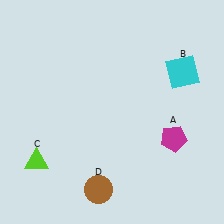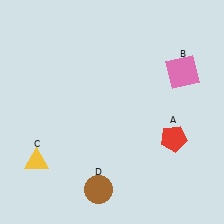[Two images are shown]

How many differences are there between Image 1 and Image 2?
There are 3 differences between the two images.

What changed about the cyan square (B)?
In Image 1, B is cyan. In Image 2, it changed to pink.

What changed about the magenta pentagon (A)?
In Image 1, A is magenta. In Image 2, it changed to red.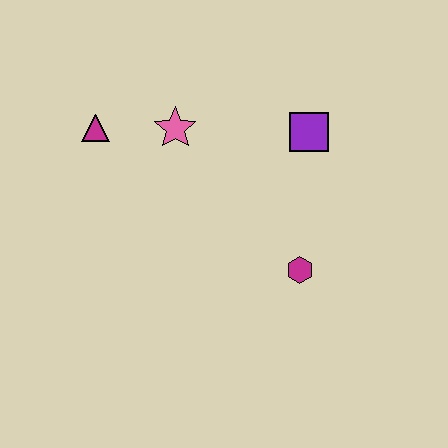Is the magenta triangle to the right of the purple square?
No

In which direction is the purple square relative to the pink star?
The purple square is to the right of the pink star.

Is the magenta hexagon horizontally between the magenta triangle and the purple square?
Yes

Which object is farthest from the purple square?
The magenta triangle is farthest from the purple square.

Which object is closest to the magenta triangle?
The pink star is closest to the magenta triangle.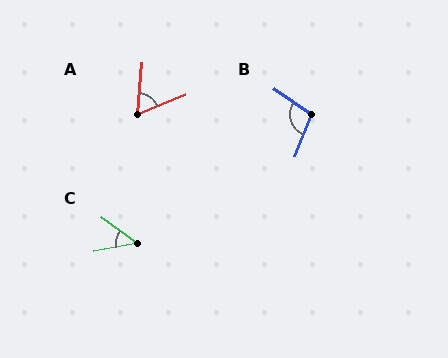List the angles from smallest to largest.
C (47°), A (63°), B (103°).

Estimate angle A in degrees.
Approximately 63 degrees.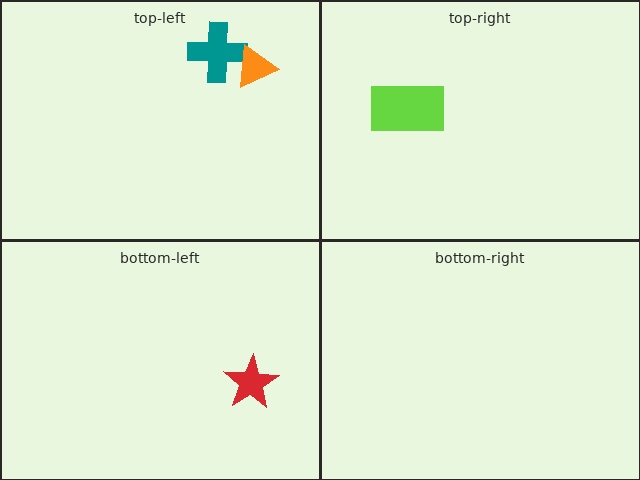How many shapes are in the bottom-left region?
1.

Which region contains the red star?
The bottom-left region.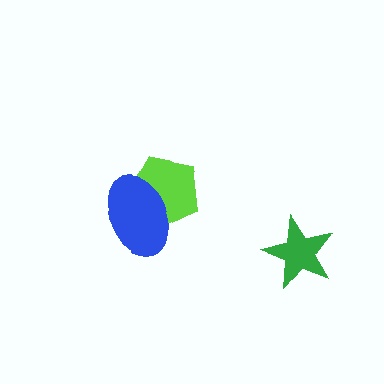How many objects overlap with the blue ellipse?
1 object overlaps with the blue ellipse.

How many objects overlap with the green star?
0 objects overlap with the green star.